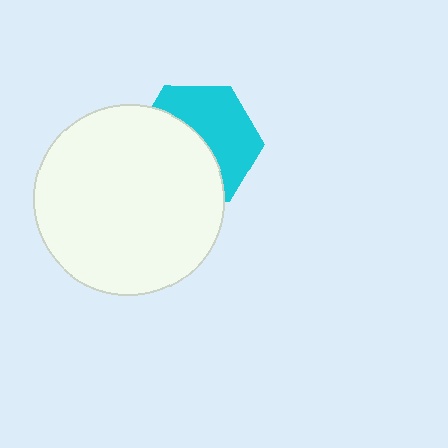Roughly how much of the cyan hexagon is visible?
About half of it is visible (roughly 50%).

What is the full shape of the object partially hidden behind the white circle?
The partially hidden object is a cyan hexagon.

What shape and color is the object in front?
The object in front is a white circle.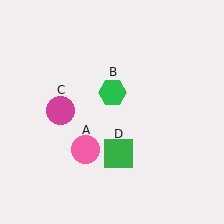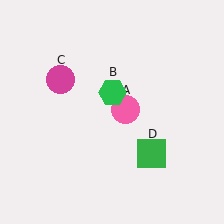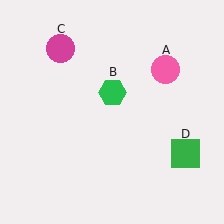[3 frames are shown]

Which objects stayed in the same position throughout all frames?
Green hexagon (object B) remained stationary.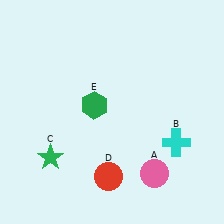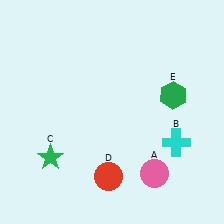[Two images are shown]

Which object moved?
The green hexagon (E) moved right.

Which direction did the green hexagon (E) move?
The green hexagon (E) moved right.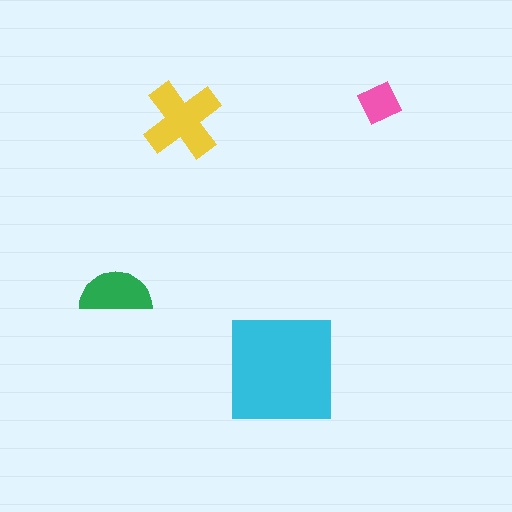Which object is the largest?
The cyan square.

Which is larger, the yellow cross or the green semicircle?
The yellow cross.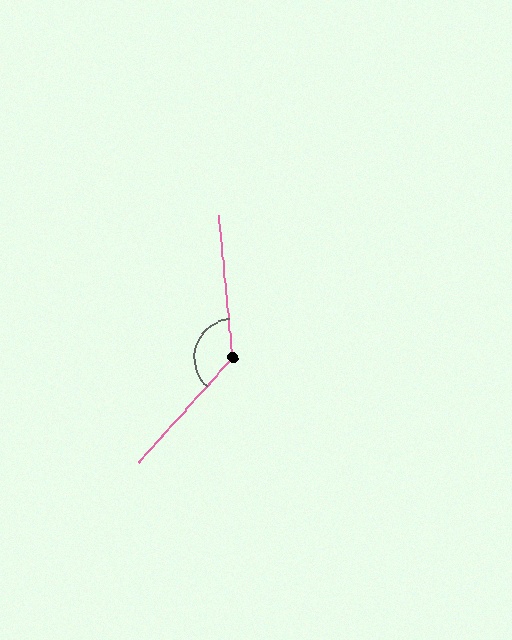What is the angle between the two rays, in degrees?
Approximately 132 degrees.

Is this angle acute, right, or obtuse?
It is obtuse.